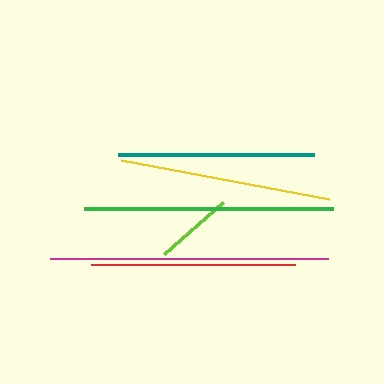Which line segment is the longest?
The magenta line is the longest at approximately 277 pixels.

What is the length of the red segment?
The red segment is approximately 204 pixels long.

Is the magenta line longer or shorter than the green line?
The magenta line is longer than the green line.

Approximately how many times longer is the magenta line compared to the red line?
The magenta line is approximately 1.4 times the length of the red line.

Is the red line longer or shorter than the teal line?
The red line is longer than the teal line.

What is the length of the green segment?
The green segment is approximately 249 pixels long.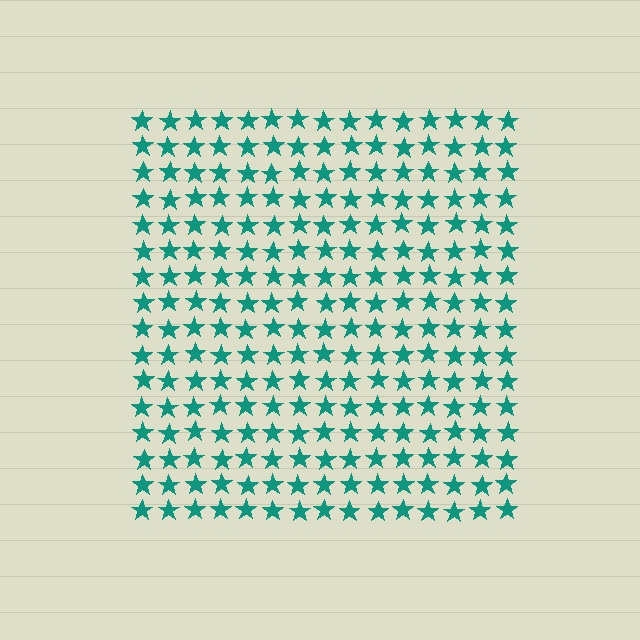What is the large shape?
The large shape is a square.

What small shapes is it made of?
It is made of small stars.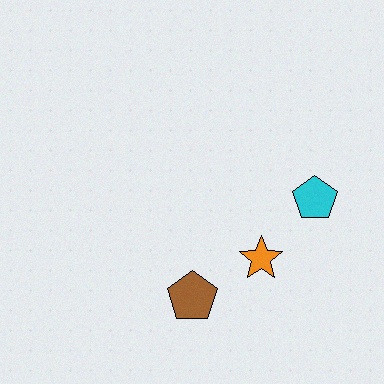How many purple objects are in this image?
There are no purple objects.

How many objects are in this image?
There are 3 objects.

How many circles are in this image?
There are no circles.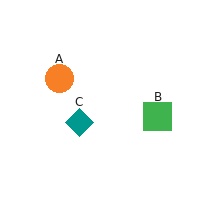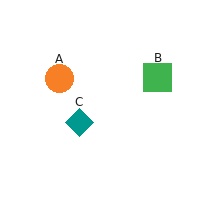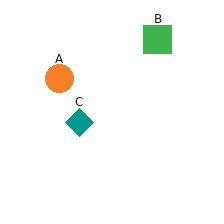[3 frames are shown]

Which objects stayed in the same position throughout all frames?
Orange circle (object A) and teal diamond (object C) remained stationary.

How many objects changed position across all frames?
1 object changed position: green square (object B).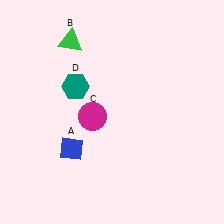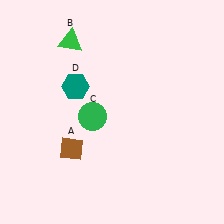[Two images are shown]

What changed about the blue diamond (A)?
In Image 1, A is blue. In Image 2, it changed to brown.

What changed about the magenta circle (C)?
In Image 1, C is magenta. In Image 2, it changed to green.